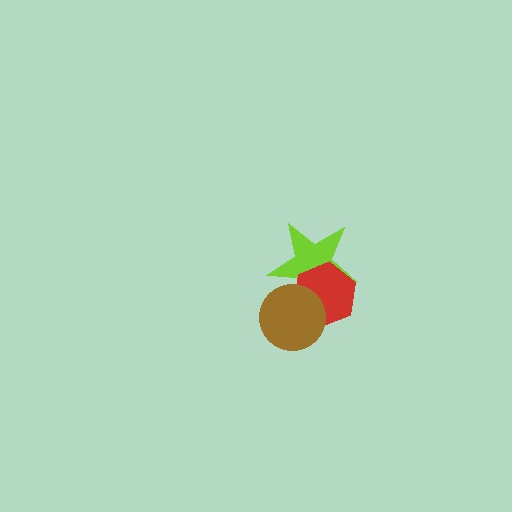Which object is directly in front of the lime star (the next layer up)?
The red hexagon is directly in front of the lime star.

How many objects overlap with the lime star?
2 objects overlap with the lime star.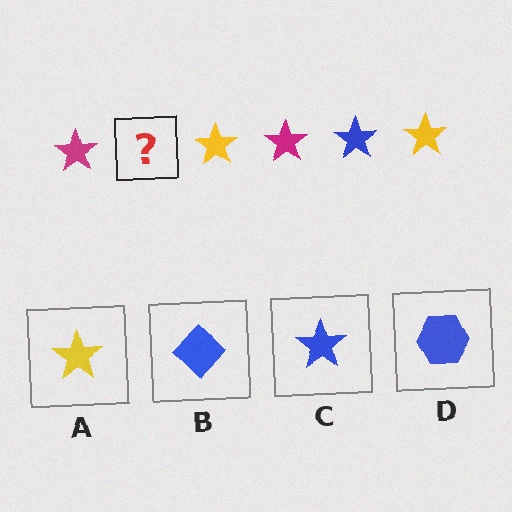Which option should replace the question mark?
Option C.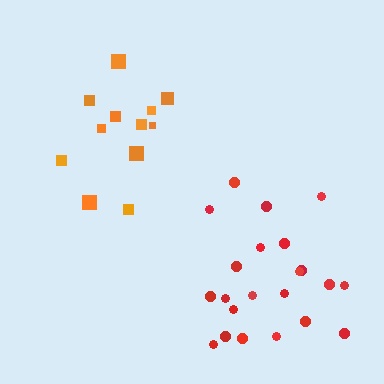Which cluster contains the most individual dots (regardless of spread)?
Red (22).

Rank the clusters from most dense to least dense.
red, orange.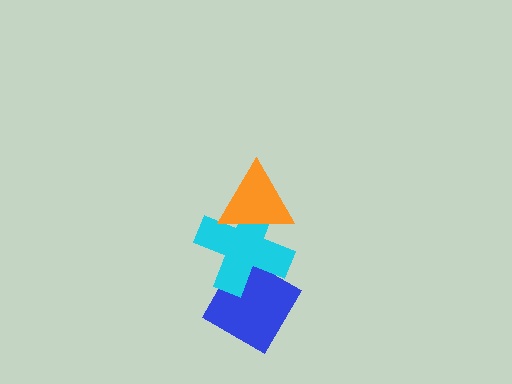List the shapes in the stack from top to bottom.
From top to bottom: the orange triangle, the cyan cross, the blue diamond.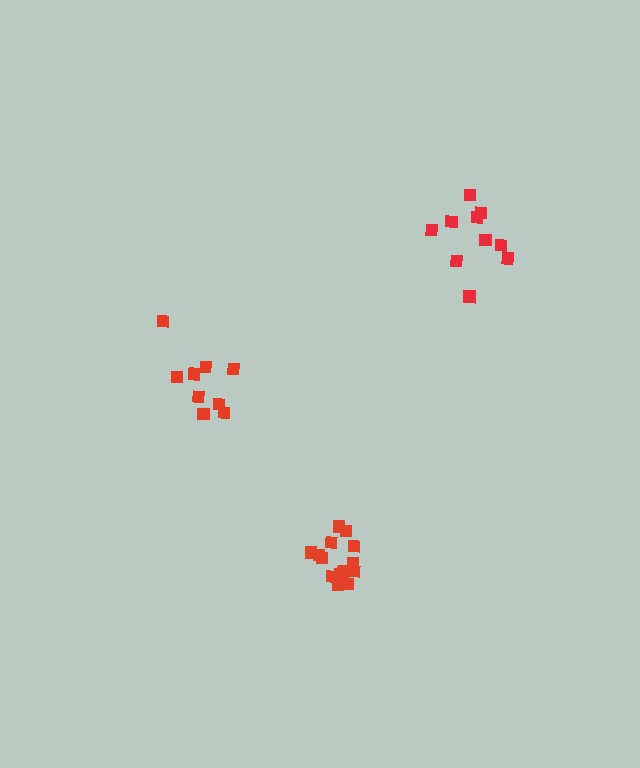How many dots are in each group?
Group 1: 10 dots, Group 2: 15 dots, Group 3: 10 dots (35 total).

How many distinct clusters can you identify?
There are 3 distinct clusters.